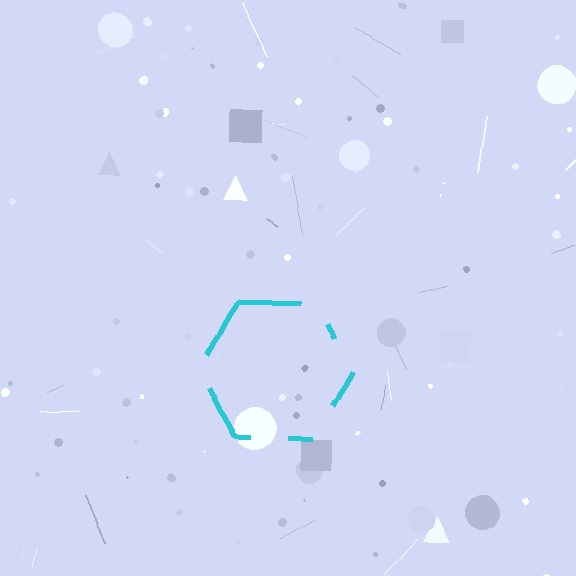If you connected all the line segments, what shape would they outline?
They would outline a hexagon.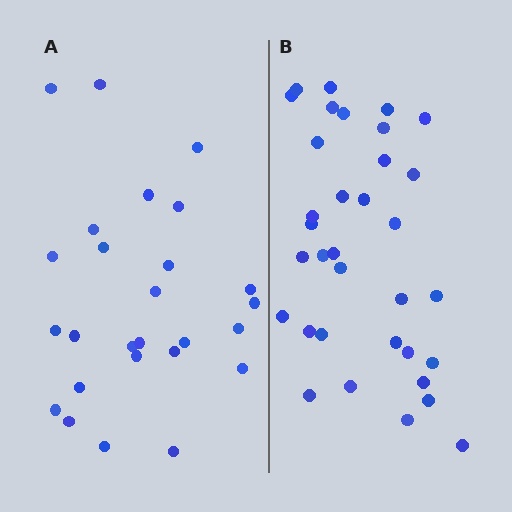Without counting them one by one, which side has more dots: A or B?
Region B (the right region) has more dots.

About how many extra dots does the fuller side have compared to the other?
Region B has roughly 8 or so more dots than region A.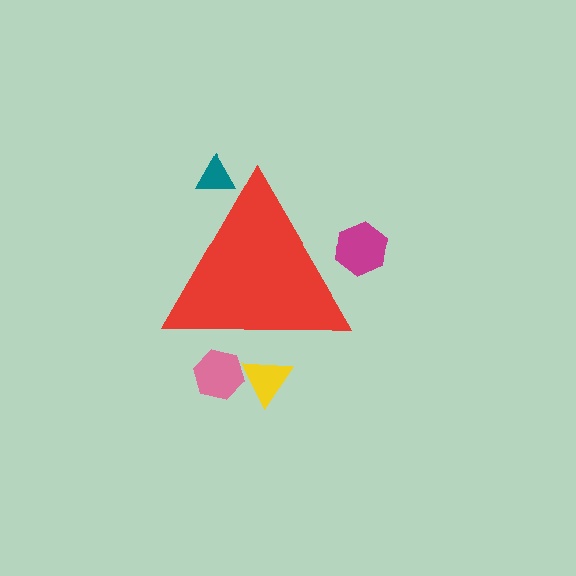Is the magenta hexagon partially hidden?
Yes, the magenta hexagon is partially hidden behind the red triangle.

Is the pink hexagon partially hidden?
Yes, the pink hexagon is partially hidden behind the red triangle.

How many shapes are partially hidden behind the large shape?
4 shapes are partially hidden.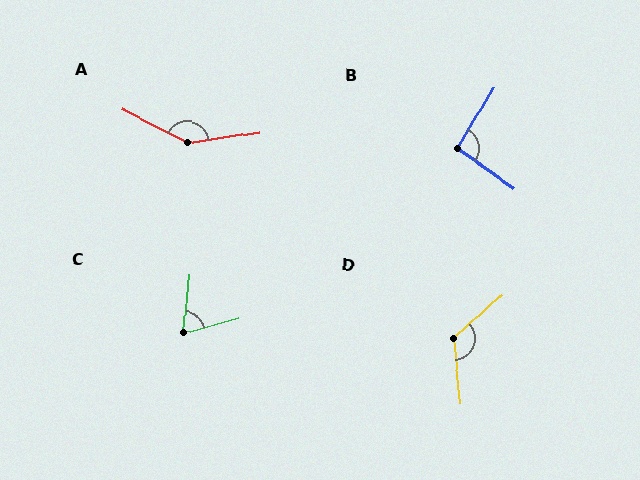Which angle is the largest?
A, at approximately 145 degrees.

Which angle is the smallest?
C, at approximately 69 degrees.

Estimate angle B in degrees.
Approximately 94 degrees.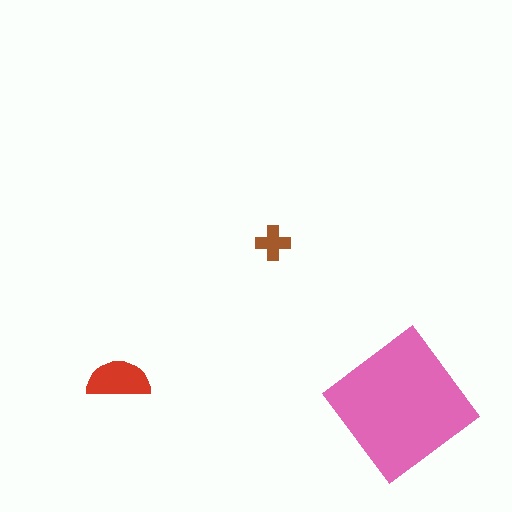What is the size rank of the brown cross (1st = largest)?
3rd.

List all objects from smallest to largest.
The brown cross, the red semicircle, the pink diamond.